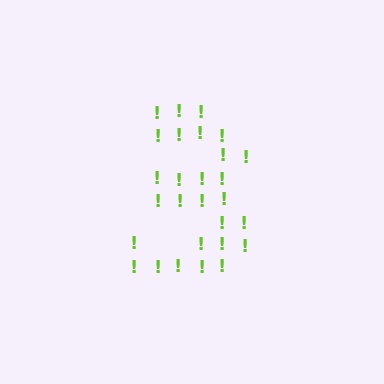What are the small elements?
The small elements are exclamation marks.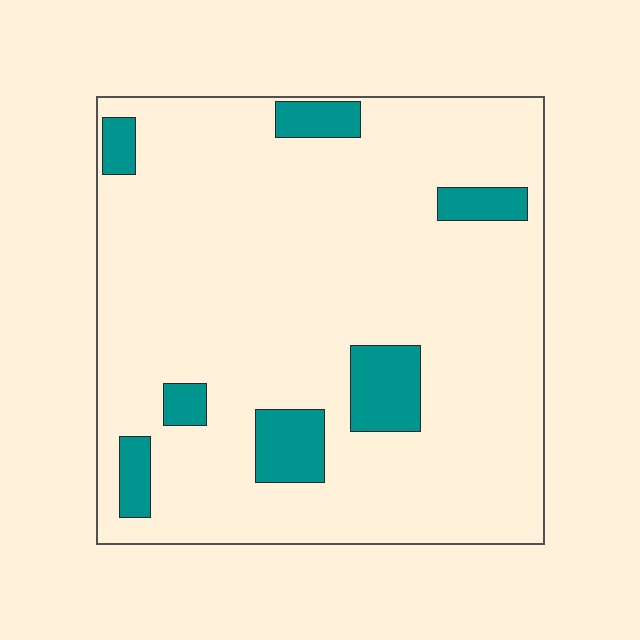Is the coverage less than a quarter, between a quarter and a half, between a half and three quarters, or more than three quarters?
Less than a quarter.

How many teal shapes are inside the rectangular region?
7.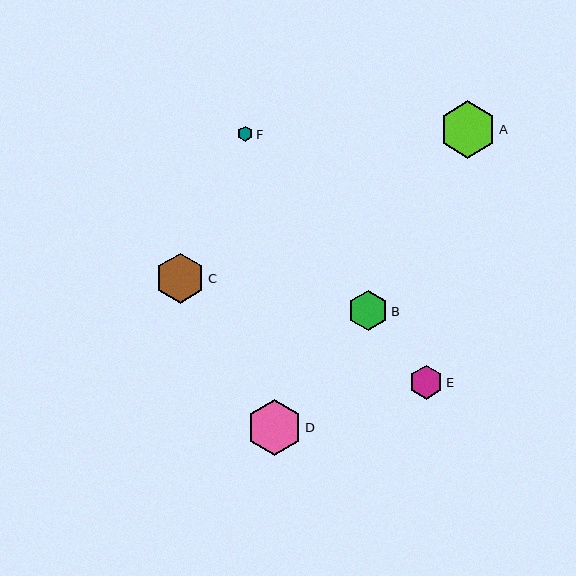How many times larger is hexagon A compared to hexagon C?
Hexagon A is approximately 1.1 times the size of hexagon C.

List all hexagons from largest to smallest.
From largest to smallest: A, D, C, B, E, F.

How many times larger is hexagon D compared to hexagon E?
Hexagon D is approximately 1.6 times the size of hexagon E.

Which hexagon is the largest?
Hexagon A is the largest with a size of approximately 57 pixels.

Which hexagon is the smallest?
Hexagon F is the smallest with a size of approximately 15 pixels.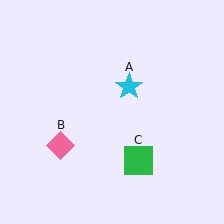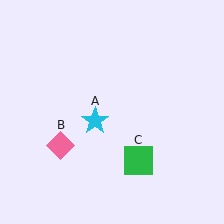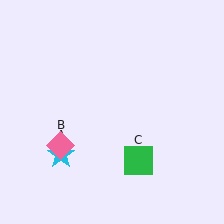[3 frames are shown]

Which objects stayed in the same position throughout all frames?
Pink diamond (object B) and green square (object C) remained stationary.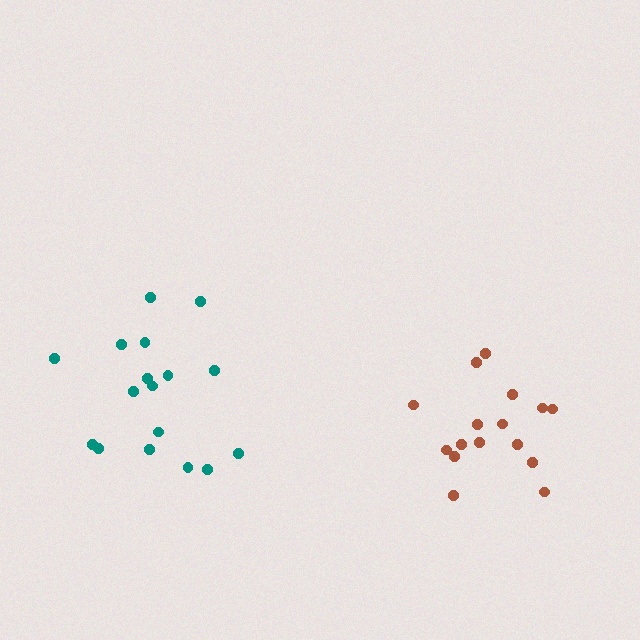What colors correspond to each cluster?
The clusters are colored: brown, teal.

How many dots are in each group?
Group 1: 16 dots, Group 2: 17 dots (33 total).